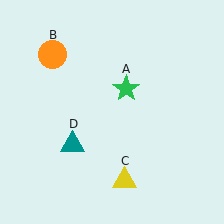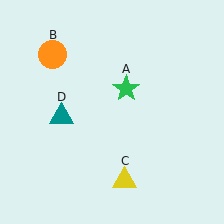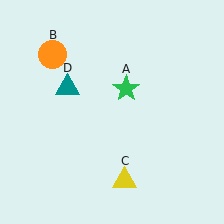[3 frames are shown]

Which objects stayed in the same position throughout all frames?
Green star (object A) and orange circle (object B) and yellow triangle (object C) remained stationary.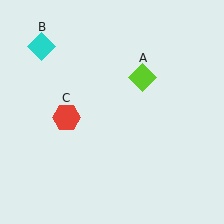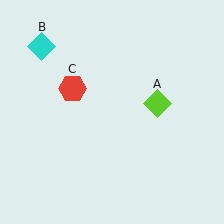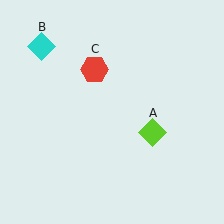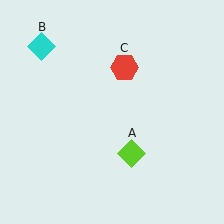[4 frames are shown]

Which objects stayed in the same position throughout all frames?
Cyan diamond (object B) remained stationary.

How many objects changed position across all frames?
2 objects changed position: lime diamond (object A), red hexagon (object C).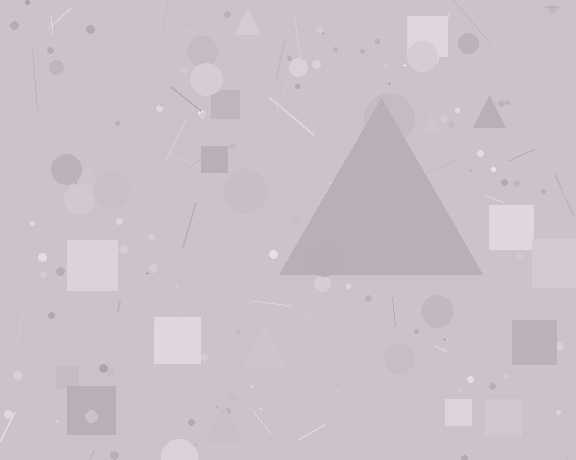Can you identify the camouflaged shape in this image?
The camouflaged shape is a triangle.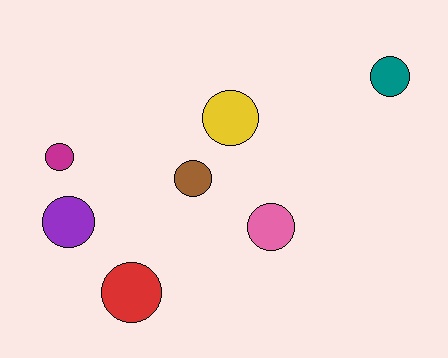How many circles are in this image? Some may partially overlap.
There are 7 circles.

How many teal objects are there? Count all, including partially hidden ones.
There is 1 teal object.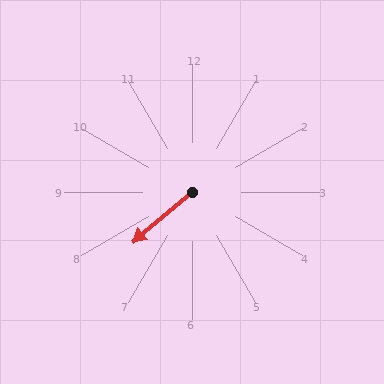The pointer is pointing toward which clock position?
Roughly 8 o'clock.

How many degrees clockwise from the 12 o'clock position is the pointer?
Approximately 230 degrees.